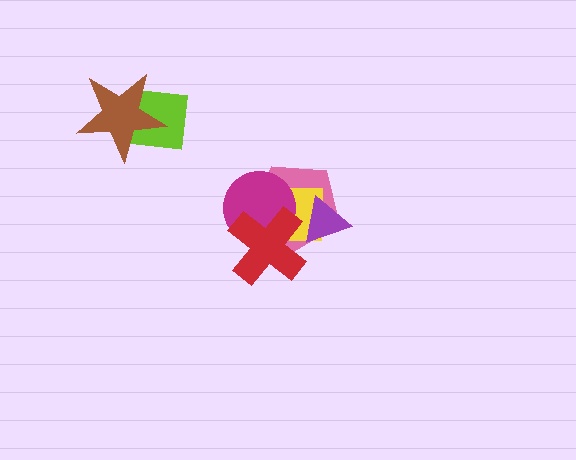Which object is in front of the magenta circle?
The red cross is in front of the magenta circle.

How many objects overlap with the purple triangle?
2 objects overlap with the purple triangle.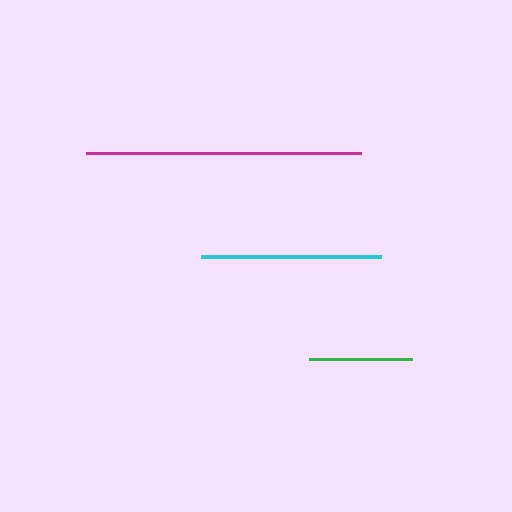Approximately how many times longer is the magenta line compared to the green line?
The magenta line is approximately 2.7 times the length of the green line.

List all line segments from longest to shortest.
From longest to shortest: magenta, cyan, green.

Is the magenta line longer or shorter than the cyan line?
The magenta line is longer than the cyan line.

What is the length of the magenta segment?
The magenta segment is approximately 275 pixels long.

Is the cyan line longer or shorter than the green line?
The cyan line is longer than the green line.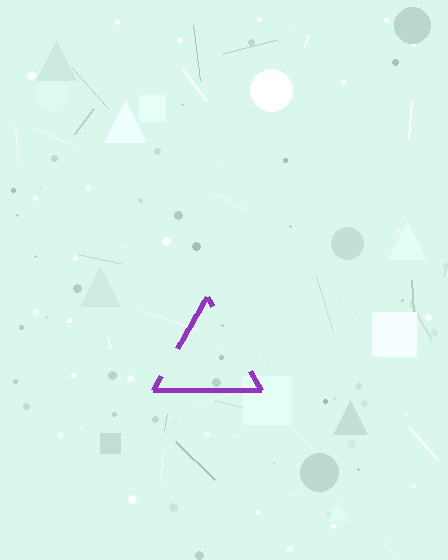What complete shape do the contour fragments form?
The contour fragments form a triangle.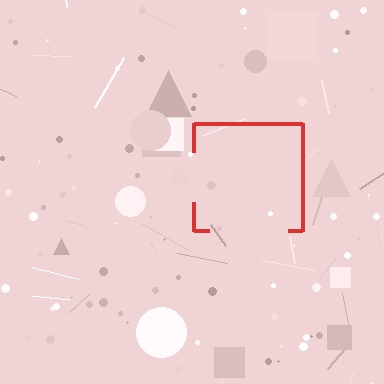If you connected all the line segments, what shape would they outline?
They would outline a square.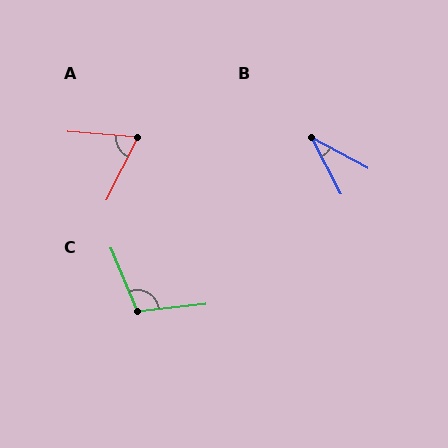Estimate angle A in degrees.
Approximately 68 degrees.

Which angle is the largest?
C, at approximately 106 degrees.